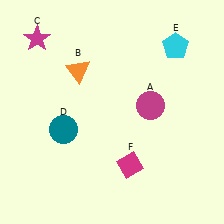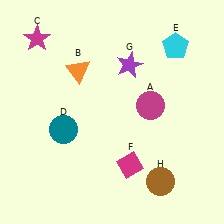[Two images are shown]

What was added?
A purple star (G), a brown circle (H) were added in Image 2.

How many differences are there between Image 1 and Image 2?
There are 2 differences between the two images.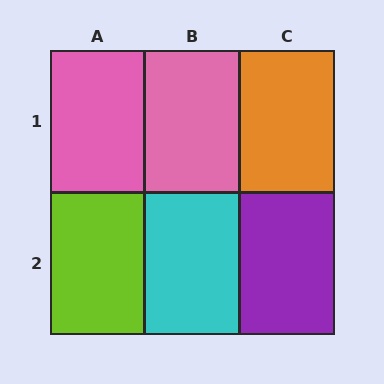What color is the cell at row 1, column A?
Pink.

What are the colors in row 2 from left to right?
Lime, cyan, purple.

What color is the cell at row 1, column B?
Pink.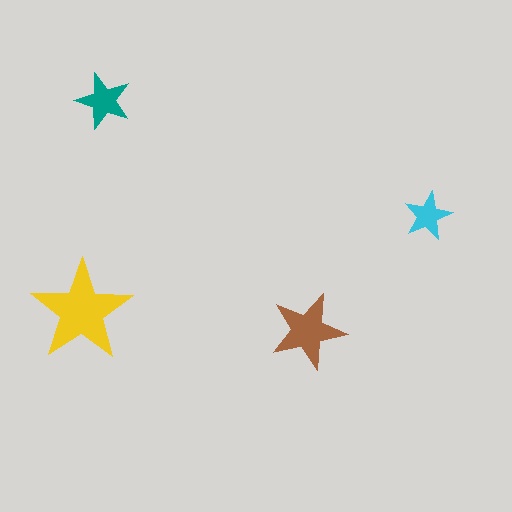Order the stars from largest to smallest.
the yellow one, the brown one, the teal one, the cyan one.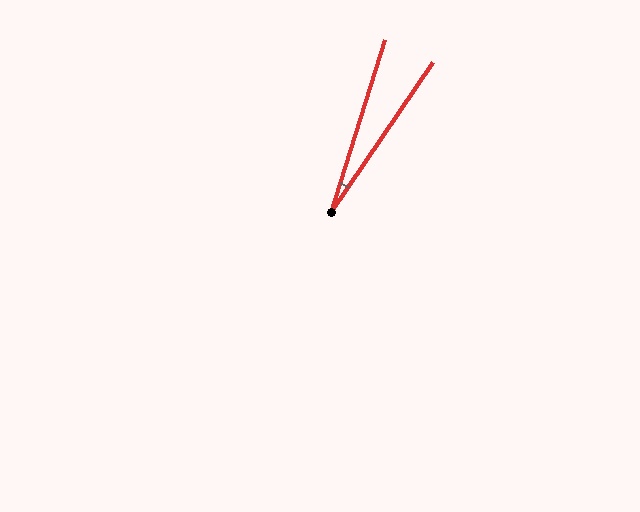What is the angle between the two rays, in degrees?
Approximately 17 degrees.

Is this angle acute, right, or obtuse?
It is acute.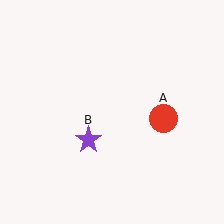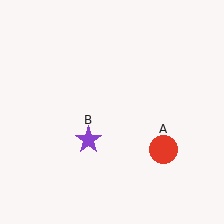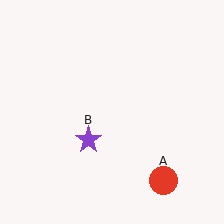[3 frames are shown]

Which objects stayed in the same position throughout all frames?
Purple star (object B) remained stationary.